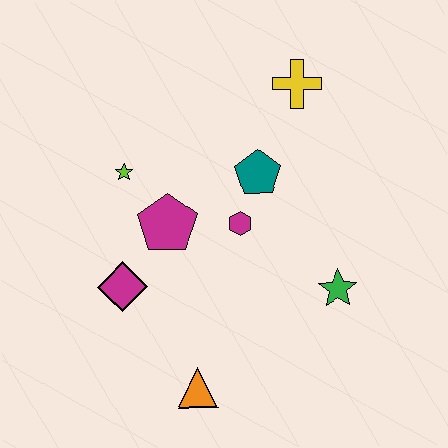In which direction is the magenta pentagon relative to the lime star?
The magenta pentagon is below the lime star.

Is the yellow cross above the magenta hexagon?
Yes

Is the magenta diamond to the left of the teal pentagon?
Yes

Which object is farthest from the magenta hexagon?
The orange triangle is farthest from the magenta hexagon.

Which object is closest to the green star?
The magenta hexagon is closest to the green star.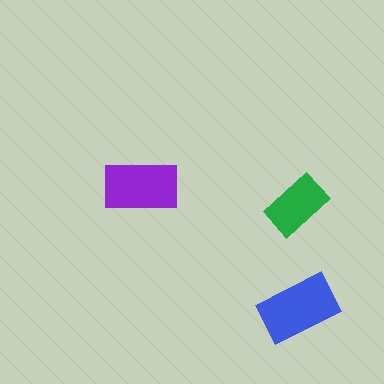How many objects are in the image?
There are 3 objects in the image.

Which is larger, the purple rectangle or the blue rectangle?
The blue one.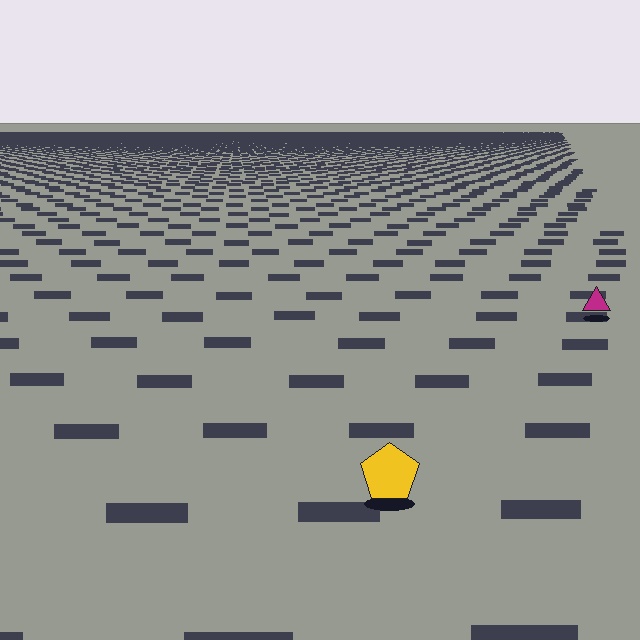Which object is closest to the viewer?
The yellow pentagon is closest. The texture marks near it are larger and more spread out.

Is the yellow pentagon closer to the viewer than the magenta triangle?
Yes. The yellow pentagon is closer — you can tell from the texture gradient: the ground texture is coarser near it.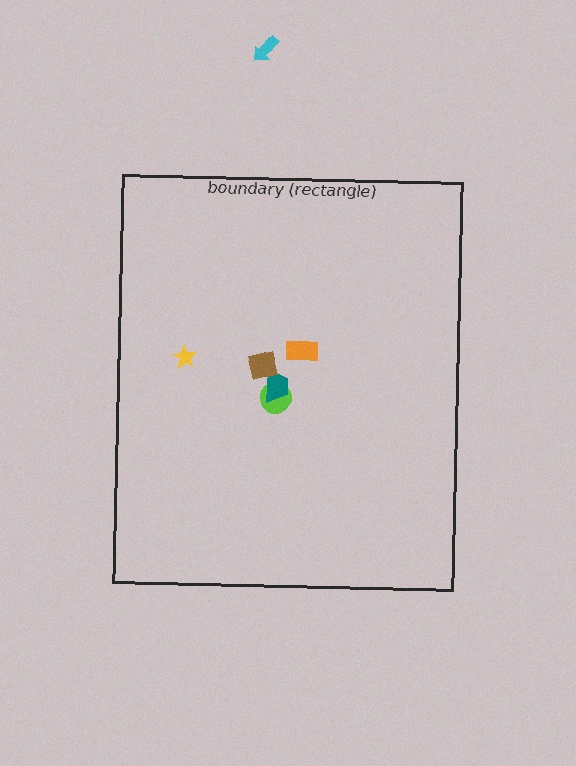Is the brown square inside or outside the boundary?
Inside.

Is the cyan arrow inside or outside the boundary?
Outside.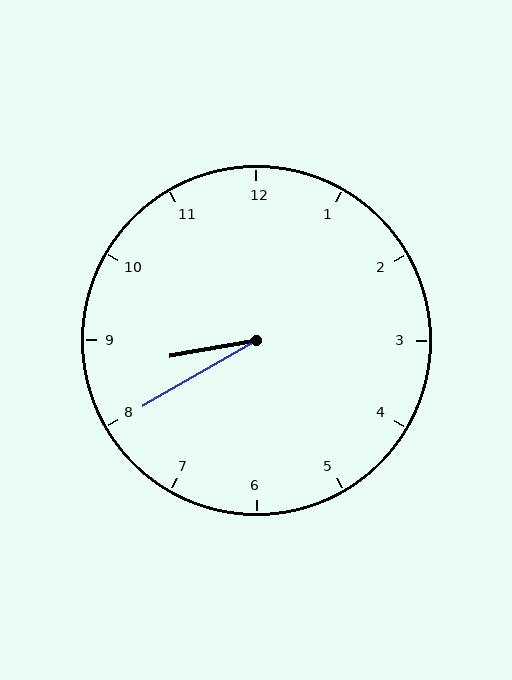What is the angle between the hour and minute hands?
Approximately 20 degrees.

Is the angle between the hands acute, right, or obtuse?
It is acute.